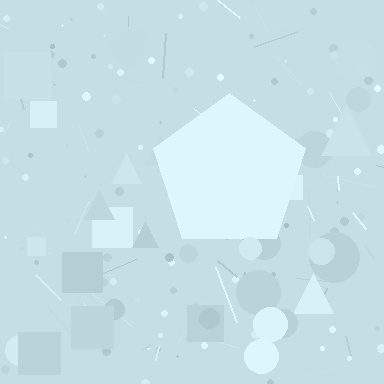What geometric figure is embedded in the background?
A pentagon is embedded in the background.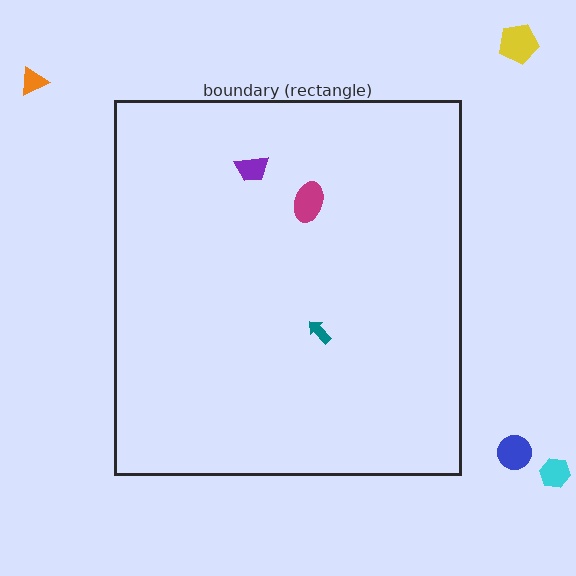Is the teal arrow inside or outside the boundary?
Inside.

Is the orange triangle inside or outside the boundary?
Outside.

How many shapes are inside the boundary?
3 inside, 4 outside.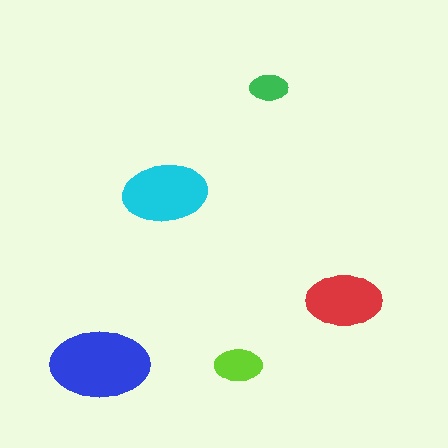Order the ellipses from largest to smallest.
the blue one, the cyan one, the red one, the lime one, the green one.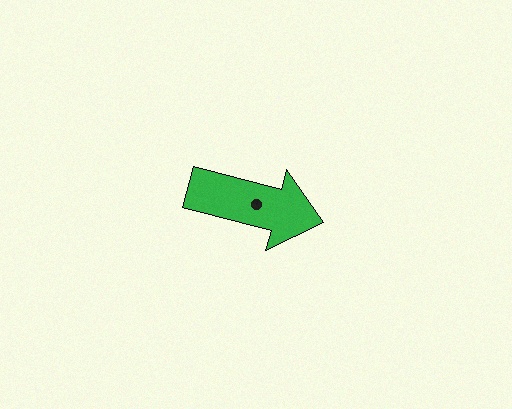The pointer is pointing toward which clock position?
Roughly 3 o'clock.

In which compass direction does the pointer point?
East.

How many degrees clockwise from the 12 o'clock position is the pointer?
Approximately 104 degrees.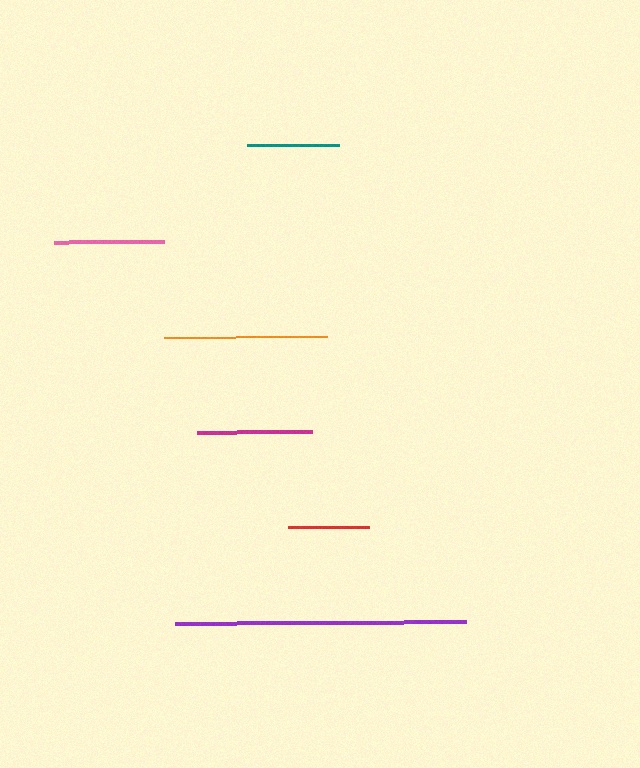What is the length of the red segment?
The red segment is approximately 81 pixels long.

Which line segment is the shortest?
The red line is the shortest at approximately 81 pixels.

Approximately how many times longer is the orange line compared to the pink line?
The orange line is approximately 1.5 times the length of the pink line.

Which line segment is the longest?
The purple line is the longest at approximately 291 pixels.